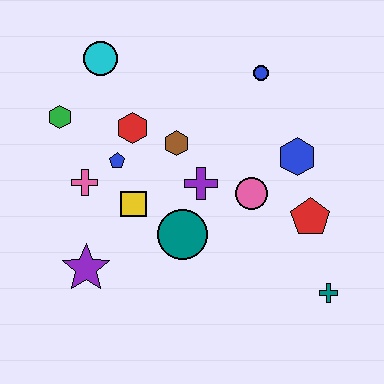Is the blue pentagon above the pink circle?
Yes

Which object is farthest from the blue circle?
The purple star is farthest from the blue circle.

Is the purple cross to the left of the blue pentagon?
No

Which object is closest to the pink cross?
The blue pentagon is closest to the pink cross.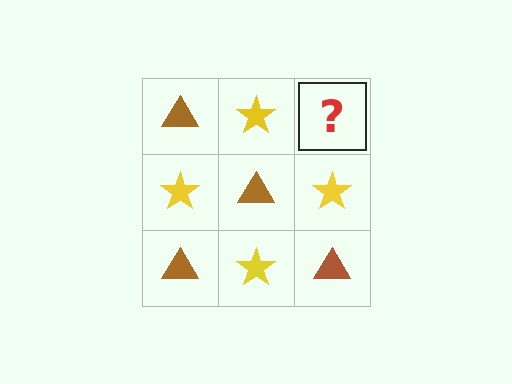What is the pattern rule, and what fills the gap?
The rule is that it alternates brown triangle and yellow star in a checkerboard pattern. The gap should be filled with a brown triangle.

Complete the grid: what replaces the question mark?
The question mark should be replaced with a brown triangle.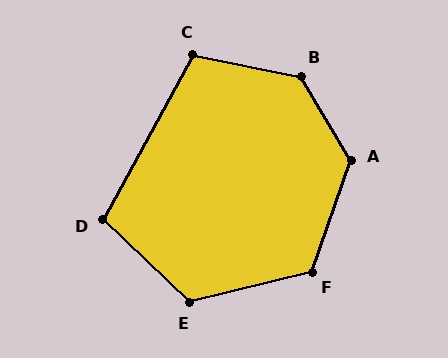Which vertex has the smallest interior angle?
D, at approximately 105 degrees.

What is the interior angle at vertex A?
Approximately 130 degrees (obtuse).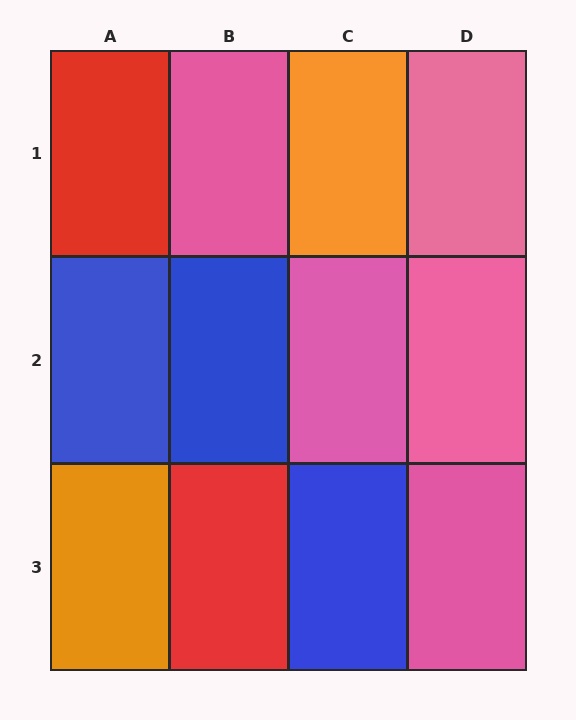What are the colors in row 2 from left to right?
Blue, blue, pink, pink.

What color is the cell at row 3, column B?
Red.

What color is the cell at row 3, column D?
Pink.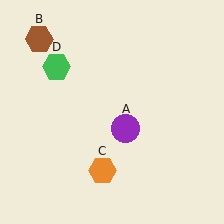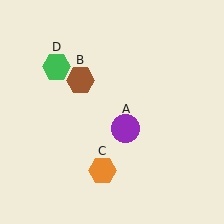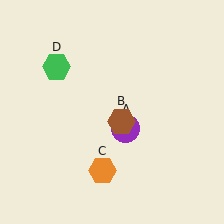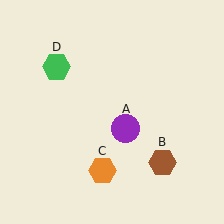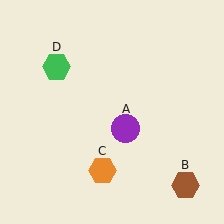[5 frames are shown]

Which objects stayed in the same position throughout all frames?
Purple circle (object A) and orange hexagon (object C) and green hexagon (object D) remained stationary.